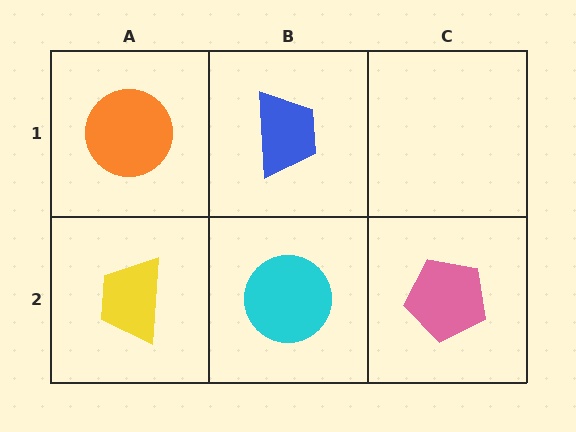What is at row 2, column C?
A pink pentagon.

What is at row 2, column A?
A yellow trapezoid.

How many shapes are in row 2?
3 shapes.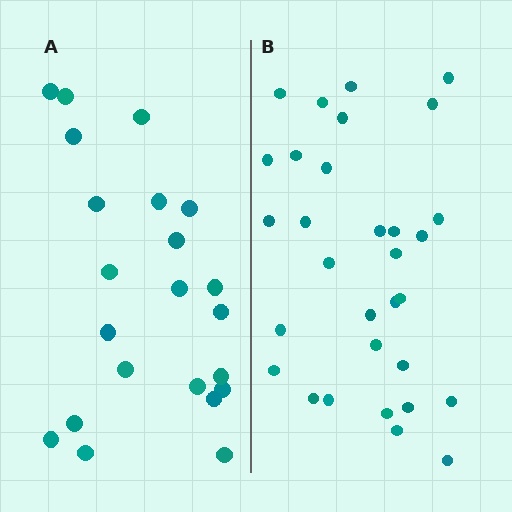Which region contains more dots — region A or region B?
Region B (the right region) has more dots.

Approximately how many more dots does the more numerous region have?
Region B has roughly 8 or so more dots than region A.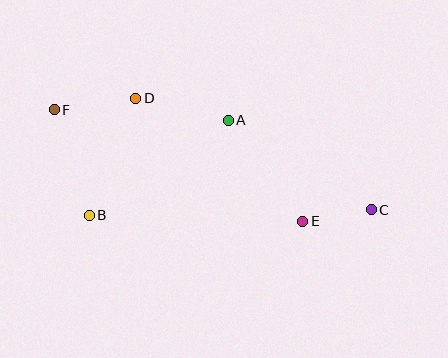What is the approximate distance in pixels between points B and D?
The distance between B and D is approximately 126 pixels.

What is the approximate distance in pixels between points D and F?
The distance between D and F is approximately 82 pixels.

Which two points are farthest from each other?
Points C and F are farthest from each other.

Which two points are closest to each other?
Points C and E are closest to each other.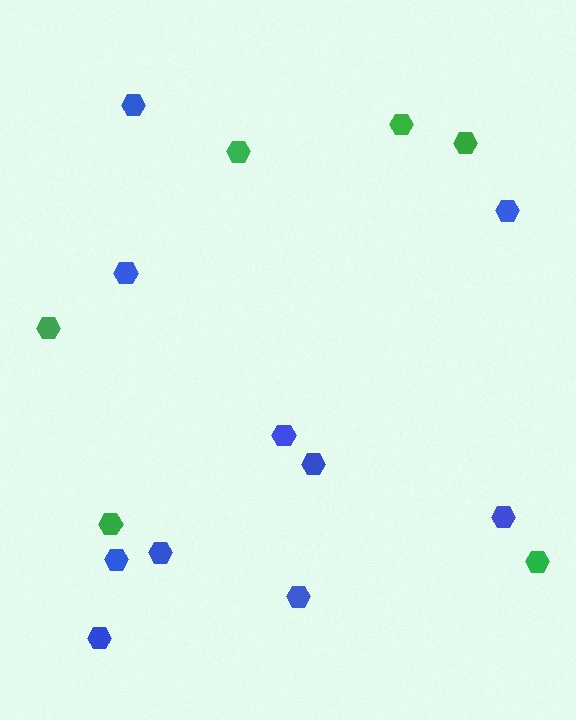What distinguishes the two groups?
There are 2 groups: one group of blue hexagons (10) and one group of green hexagons (6).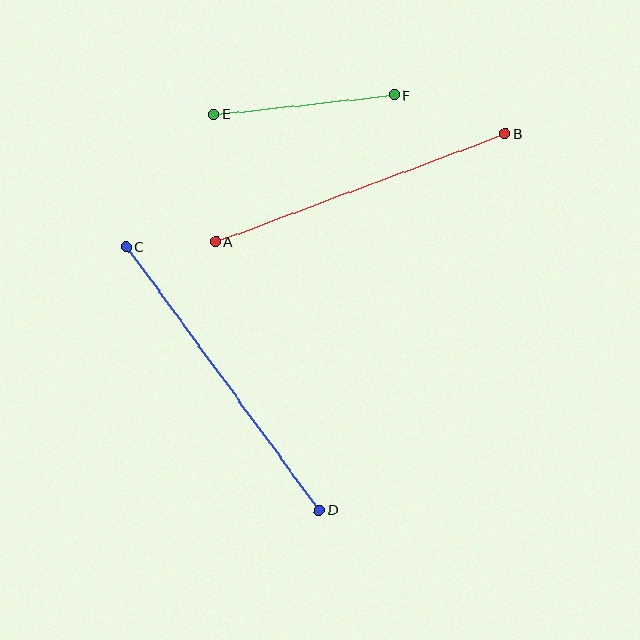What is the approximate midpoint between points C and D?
The midpoint is at approximately (223, 379) pixels.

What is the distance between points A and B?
The distance is approximately 309 pixels.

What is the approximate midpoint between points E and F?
The midpoint is at approximately (304, 105) pixels.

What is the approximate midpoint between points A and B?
The midpoint is at approximately (361, 188) pixels.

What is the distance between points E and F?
The distance is approximately 182 pixels.